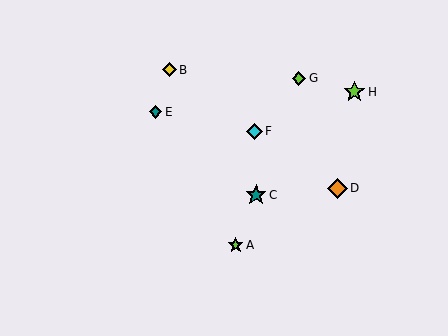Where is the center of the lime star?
The center of the lime star is at (236, 245).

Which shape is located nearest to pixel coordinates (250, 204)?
The teal star (labeled C) at (256, 195) is nearest to that location.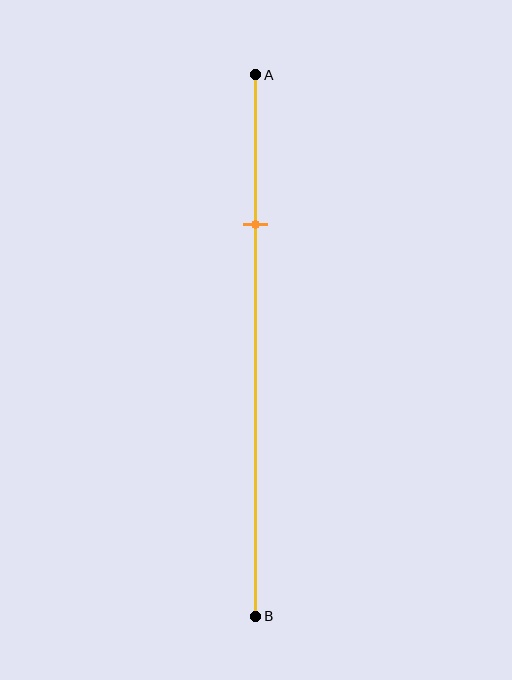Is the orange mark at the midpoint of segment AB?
No, the mark is at about 30% from A, not at the 50% midpoint.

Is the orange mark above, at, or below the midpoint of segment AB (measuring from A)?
The orange mark is above the midpoint of segment AB.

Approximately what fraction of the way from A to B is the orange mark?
The orange mark is approximately 30% of the way from A to B.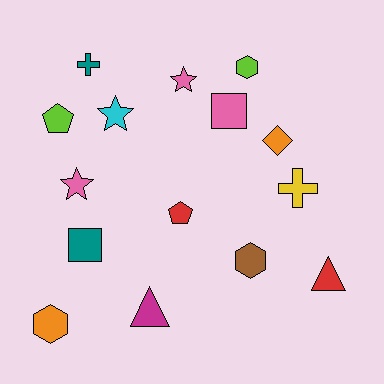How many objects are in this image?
There are 15 objects.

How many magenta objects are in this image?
There is 1 magenta object.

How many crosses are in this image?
There are 2 crosses.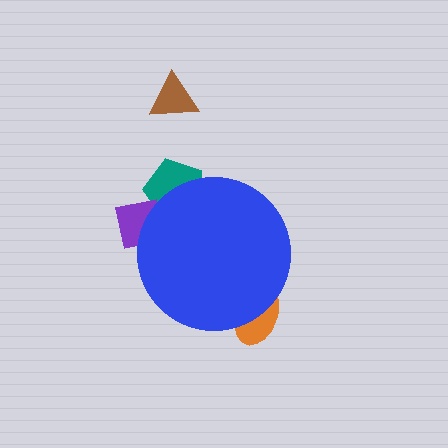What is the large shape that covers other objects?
A blue circle.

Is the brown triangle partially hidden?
No, the brown triangle is fully visible.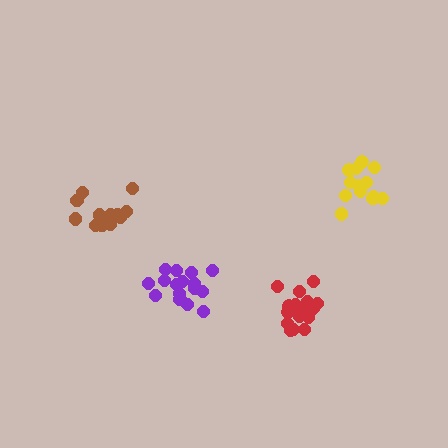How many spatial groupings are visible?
There are 4 spatial groupings.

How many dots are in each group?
Group 1: 13 dots, Group 2: 13 dots, Group 3: 18 dots, Group 4: 16 dots (60 total).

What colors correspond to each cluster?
The clusters are colored: brown, yellow, red, purple.